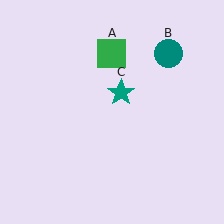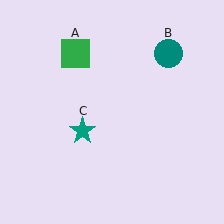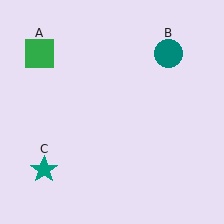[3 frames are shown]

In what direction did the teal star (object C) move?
The teal star (object C) moved down and to the left.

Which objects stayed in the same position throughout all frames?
Teal circle (object B) remained stationary.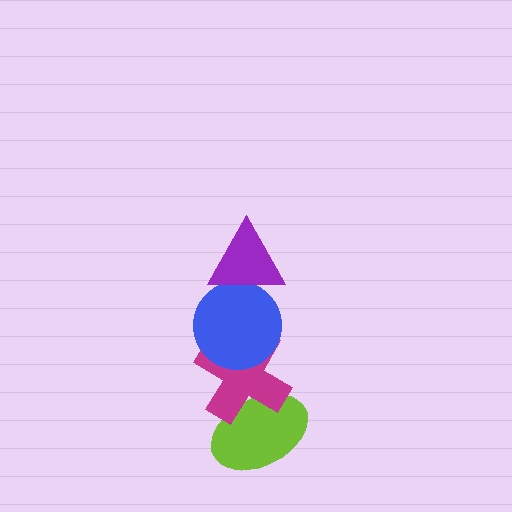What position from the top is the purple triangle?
The purple triangle is 1st from the top.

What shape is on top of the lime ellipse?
The magenta cross is on top of the lime ellipse.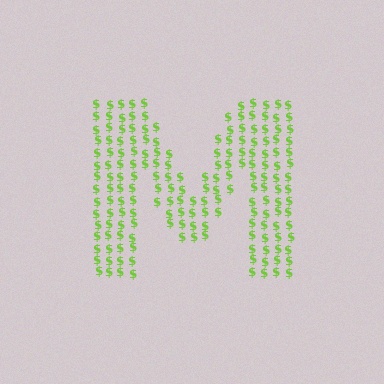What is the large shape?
The large shape is the letter M.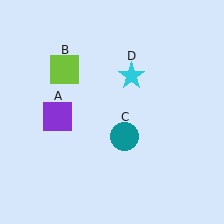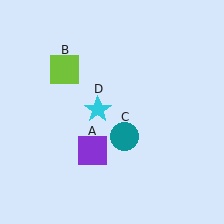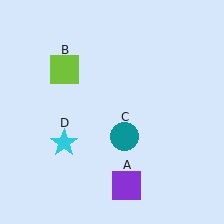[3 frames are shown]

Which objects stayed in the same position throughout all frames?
Lime square (object B) and teal circle (object C) remained stationary.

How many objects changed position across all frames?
2 objects changed position: purple square (object A), cyan star (object D).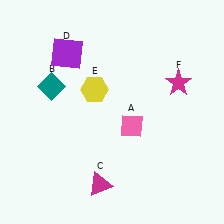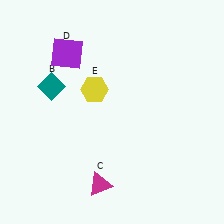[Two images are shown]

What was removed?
The magenta star (F), the pink diamond (A) were removed in Image 2.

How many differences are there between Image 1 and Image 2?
There are 2 differences between the two images.